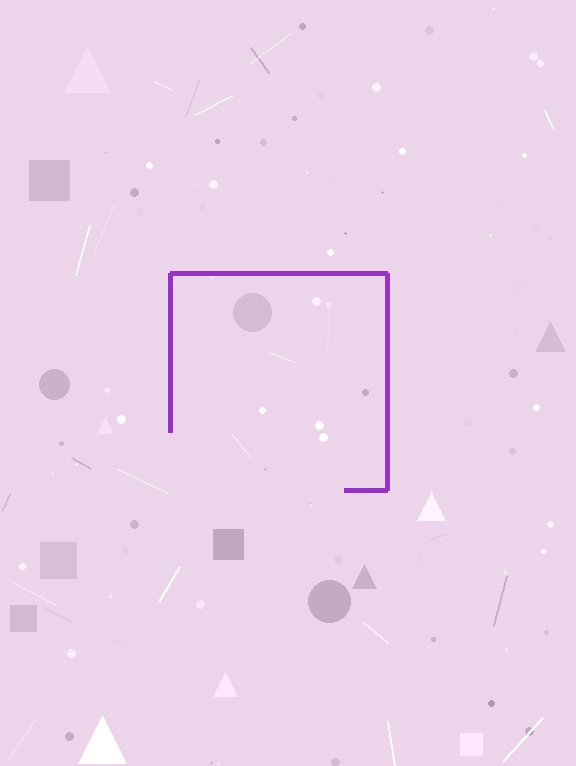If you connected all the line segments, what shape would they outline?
They would outline a square.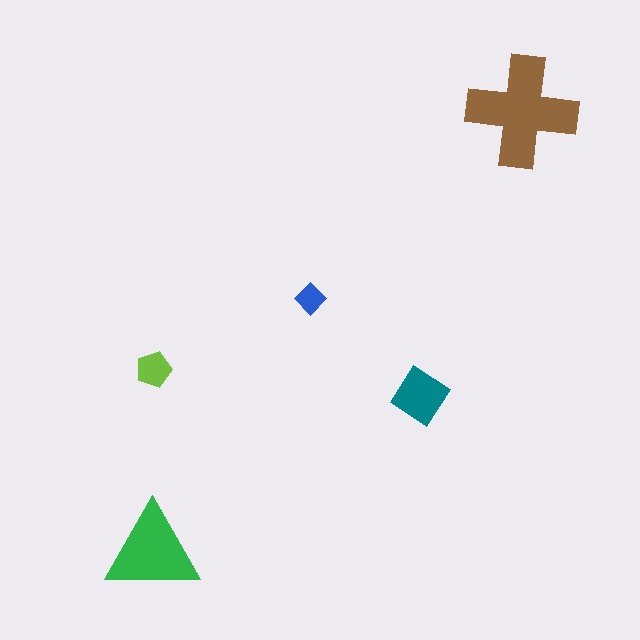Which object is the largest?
The brown cross.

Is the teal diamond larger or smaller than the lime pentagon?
Larger.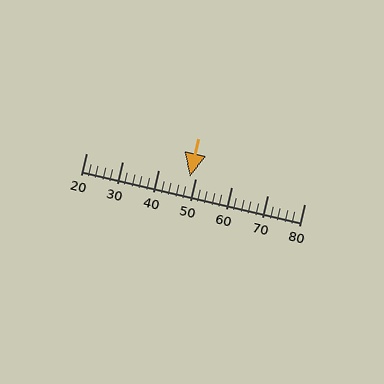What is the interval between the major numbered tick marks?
The major tick marks are spaced 10 units apart.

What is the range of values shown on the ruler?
The ruler shows values from 20 to 80.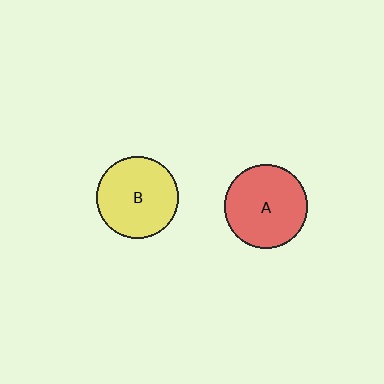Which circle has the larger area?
Circle A (red).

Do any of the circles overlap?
No, none of the circles overlap.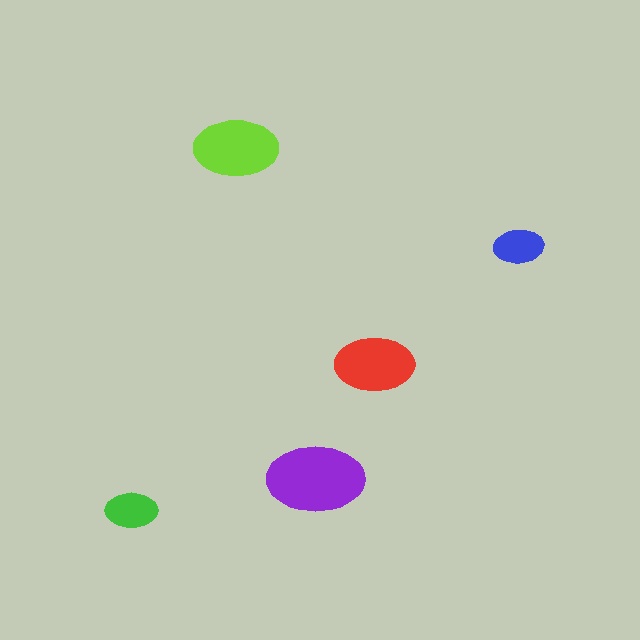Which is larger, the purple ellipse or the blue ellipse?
The purple one.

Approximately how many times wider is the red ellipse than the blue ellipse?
About 1.5 times wider.